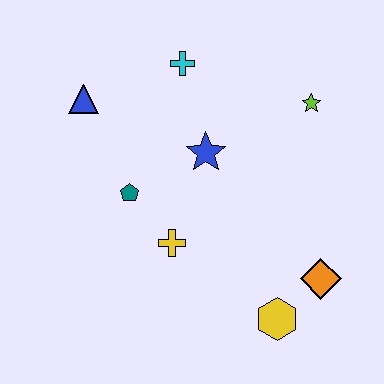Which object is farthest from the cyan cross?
The yellow hexagon is farthest from the cyan cross.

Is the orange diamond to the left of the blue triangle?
No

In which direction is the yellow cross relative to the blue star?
The yellow cross is below the blue star.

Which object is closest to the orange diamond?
The yellow hexagon is closest to the orange diamond.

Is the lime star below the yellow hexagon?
No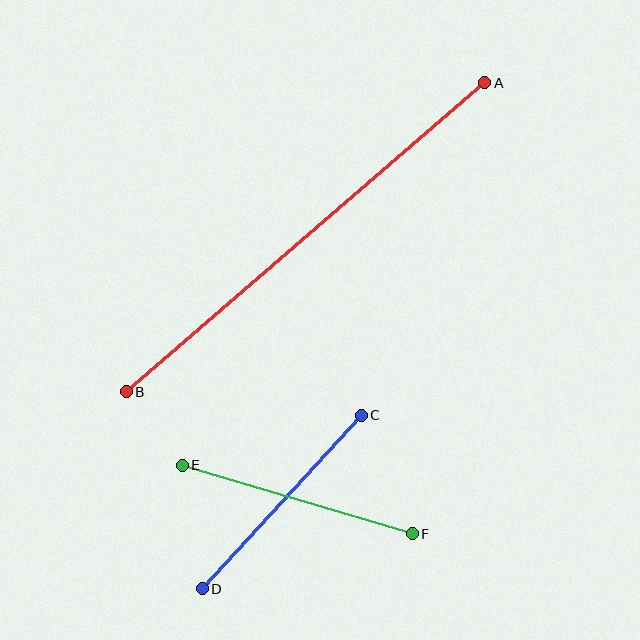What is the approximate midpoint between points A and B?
The midpoint is at approximately (306, 237) pixels.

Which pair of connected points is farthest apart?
Points A and B are farthest apart.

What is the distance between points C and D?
The distance is approximately 236 pixels.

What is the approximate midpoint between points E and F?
The midpoint is at approximately (297, 499) pixels.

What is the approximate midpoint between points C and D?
The midpoint is at approximately (282, 502) pixels.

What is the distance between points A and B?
The distance is approximately 474 pixels.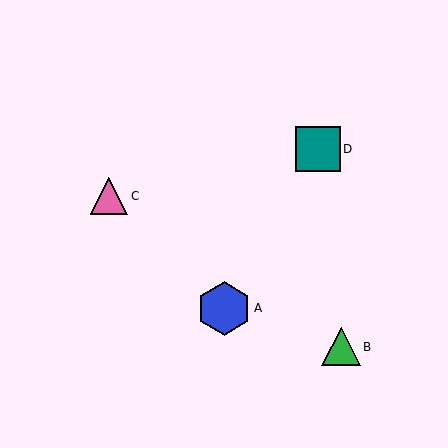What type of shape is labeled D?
Shape D is a teal square.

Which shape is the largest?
The blue hexagon (labeled A) is the largest.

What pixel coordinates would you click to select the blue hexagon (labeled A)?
Click at (224, 308) to select the blue hexagon A.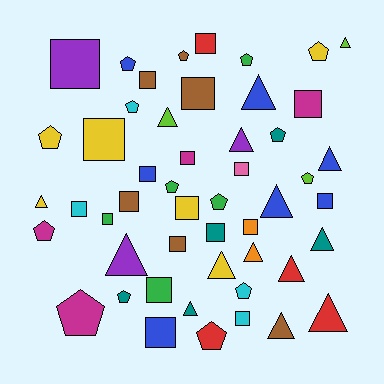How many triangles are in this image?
There are 15 triangles.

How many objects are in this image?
There are 50 objects.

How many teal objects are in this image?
There are 5 teal objects.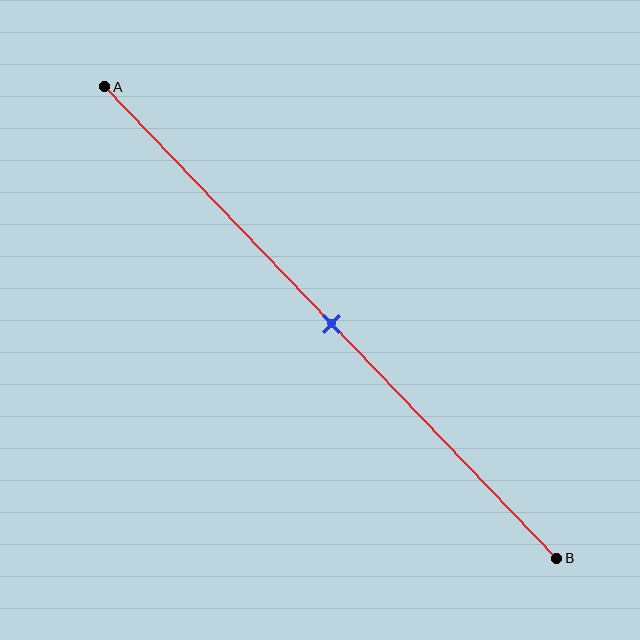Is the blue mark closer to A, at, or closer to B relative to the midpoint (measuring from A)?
The blue mark is approximately at the midpoint of segment AB.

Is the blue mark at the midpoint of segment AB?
Yes, the mark is approximately at the midpoint.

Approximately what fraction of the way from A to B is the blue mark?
The blue mark is approximately 50% of the way from A to B.